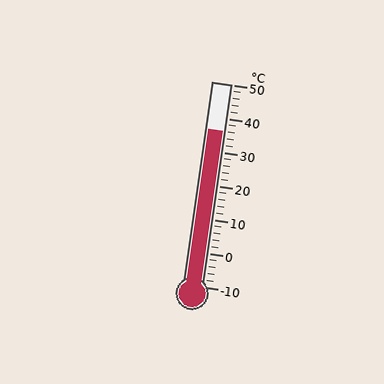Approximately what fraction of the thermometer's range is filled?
The thermometer is filled to approximately 75% of its range.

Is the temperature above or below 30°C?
The temperature is above 30°C.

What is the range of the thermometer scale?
The thermometer scale ranges from -10°C to 50°C.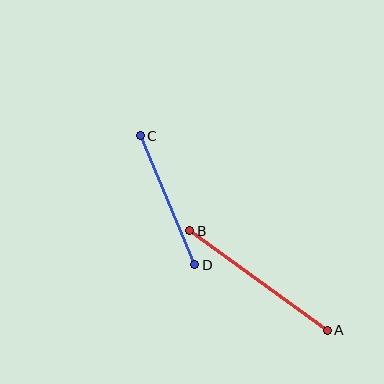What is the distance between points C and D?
The distance is approximately 140 pixels.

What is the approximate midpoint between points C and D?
The midpoint is at approximately (167, 200) pixels.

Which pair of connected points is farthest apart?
Points A and B are farthest apart.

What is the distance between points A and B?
The distance is approximately 170 pixels.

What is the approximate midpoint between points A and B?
The midpoint is at approximately (259, 281) pixels.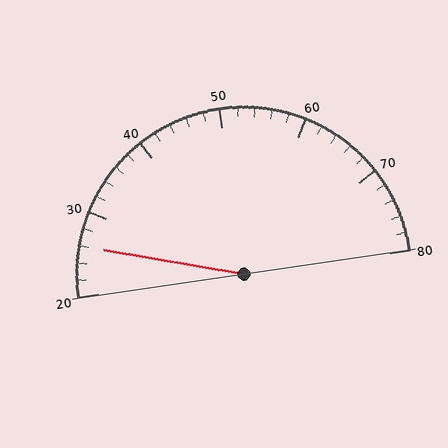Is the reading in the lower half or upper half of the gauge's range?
The reading is in the lower half of the range (20 to 80).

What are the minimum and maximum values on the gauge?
The gauge ranges from 20 to 80.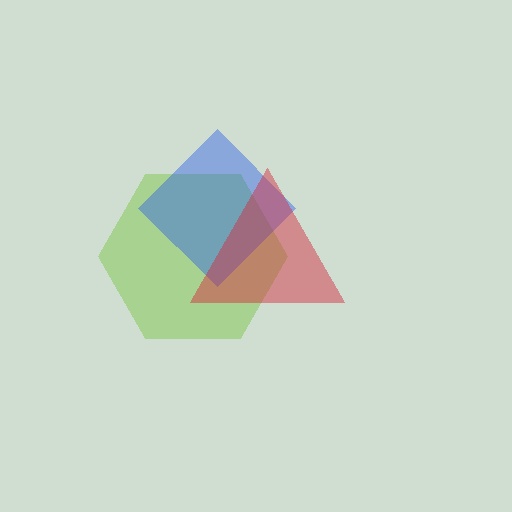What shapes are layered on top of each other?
The layered shapes are: a lime hexagon, a blue diamond, a red triangle.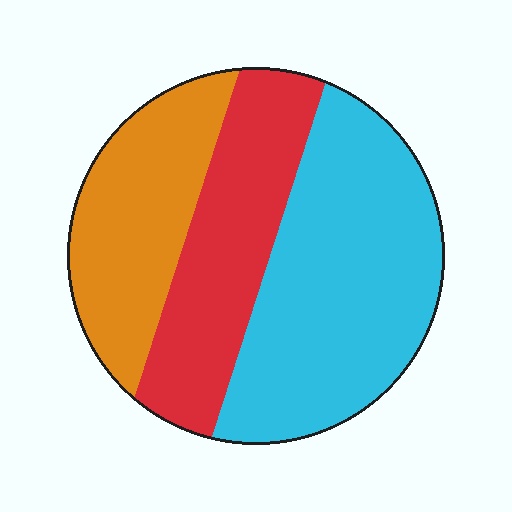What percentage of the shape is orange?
Orange covers 26% of the shape.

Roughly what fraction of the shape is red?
Red takes up about one quarter (1/4) of the shape.